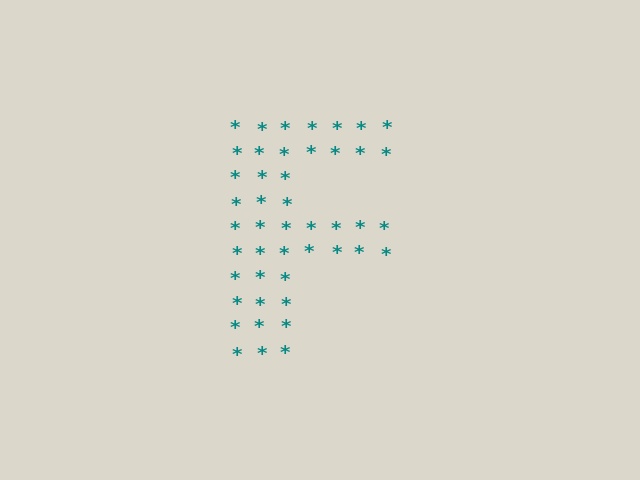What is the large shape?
The large shape is the letter F.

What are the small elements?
The small elements are asterisks.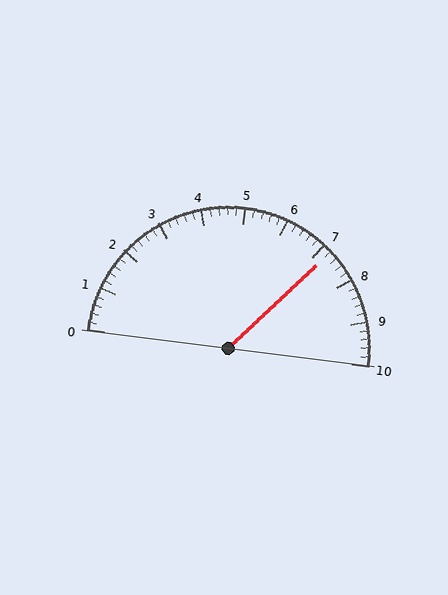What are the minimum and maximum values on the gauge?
The gauge ranges from 0 to 10.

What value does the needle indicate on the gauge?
The needle indicates approximately 7.2.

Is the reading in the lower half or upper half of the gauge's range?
The reading is in the upper half of the range (0 to 10).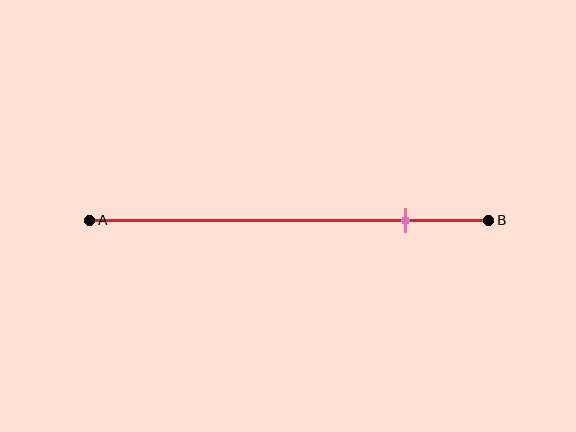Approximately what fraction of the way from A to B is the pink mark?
The pink mark is approximately 80% of the way from A to B.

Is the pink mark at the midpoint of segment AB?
No, the mark is at about 80% from A, not at the 50% midpoint.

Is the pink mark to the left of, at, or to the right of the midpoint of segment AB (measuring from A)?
The pink mark is to the right of the midpoint of segment AB.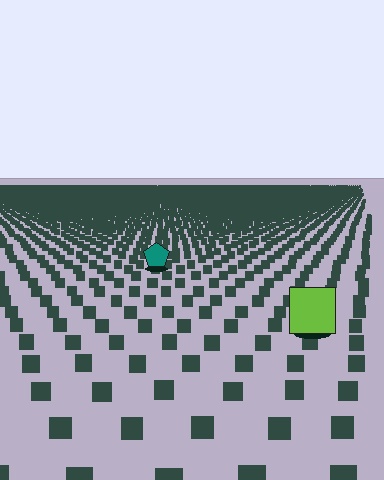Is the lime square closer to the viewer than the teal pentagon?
Yes. The lime square is closer — you can tell from the texture gradient: the ground texture is coarser near it.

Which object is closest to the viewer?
The lime square is closest. The texture marks near it are larger and more spread out.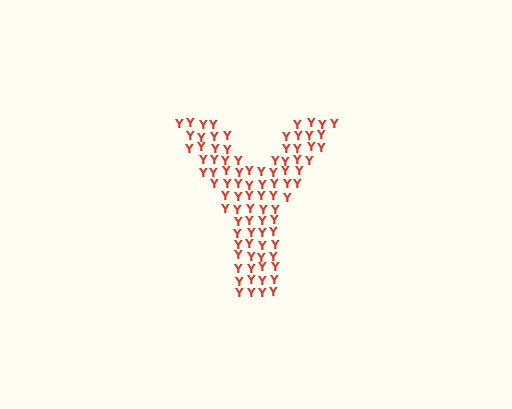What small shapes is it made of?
It is made of small letter Y's.